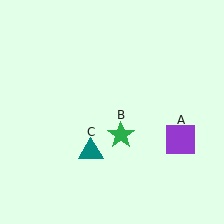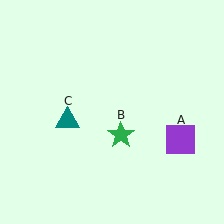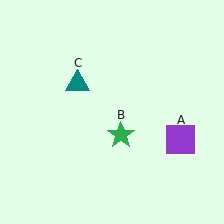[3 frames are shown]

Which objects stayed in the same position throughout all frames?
Purple square (object A) and green star (object B) remained stationary.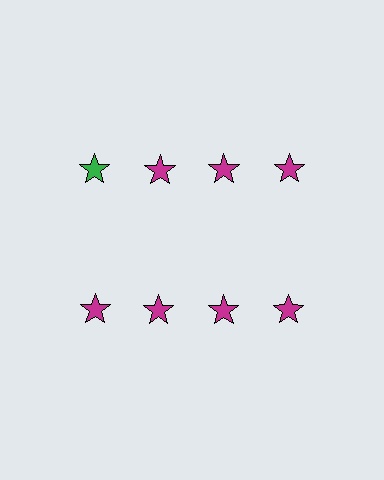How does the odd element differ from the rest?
It has a different color: green instead of magenta.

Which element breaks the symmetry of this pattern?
The green star in the top row, leftmost column breaks the symmetry. All other shapes are magenta stars.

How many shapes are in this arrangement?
There are 8 shapes arranged in a grid pattern.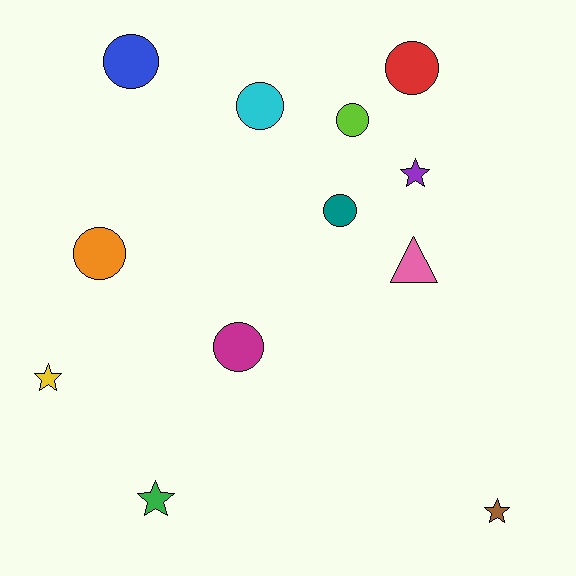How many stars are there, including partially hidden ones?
There are 4 stars.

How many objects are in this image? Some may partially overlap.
There are 12 objects.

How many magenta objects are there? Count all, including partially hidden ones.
There is 1 magenta object.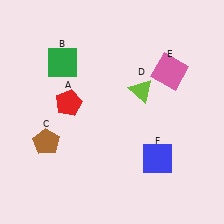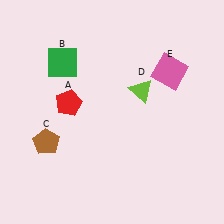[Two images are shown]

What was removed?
The blue square (F) was removed in Image 2.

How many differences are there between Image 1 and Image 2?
There is 1 difference between the two images.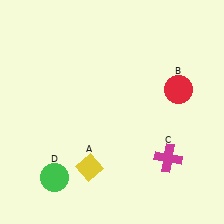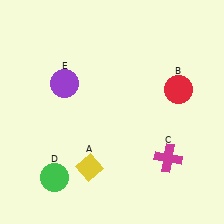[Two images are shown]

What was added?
A purple circle (E) was added in Image 2.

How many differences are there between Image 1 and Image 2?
There is 1 difference between the two images.